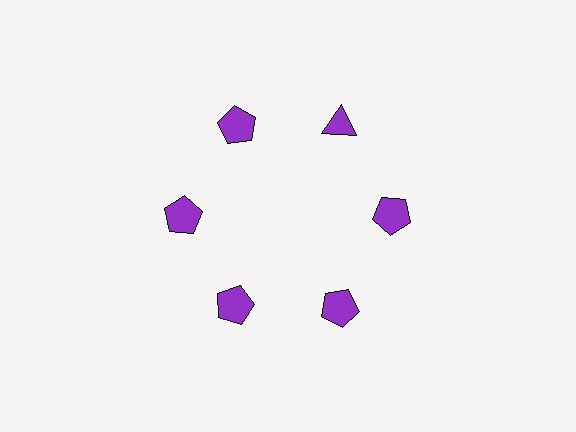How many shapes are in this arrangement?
There are 6 shapes arranged in a ring pattern.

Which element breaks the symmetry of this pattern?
The purple triangle at roughly the 1 o'clock position breaks the symmetry. All other shapes are purple pentagons.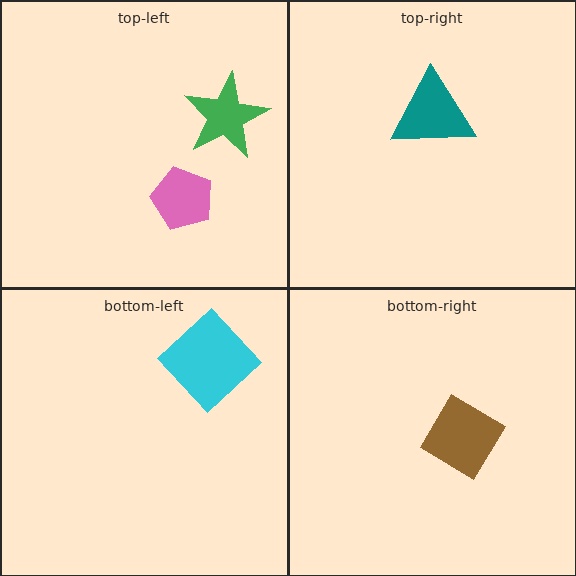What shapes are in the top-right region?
The teal triangle.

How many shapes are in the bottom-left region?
1.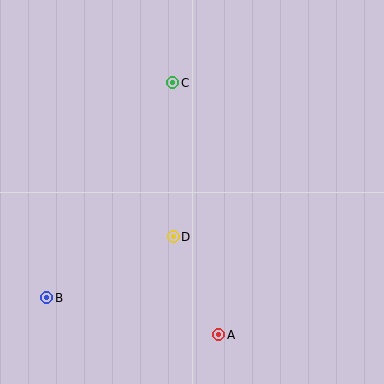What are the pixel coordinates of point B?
Point B is at (47, 298).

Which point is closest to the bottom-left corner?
Point B is closest to the bottom-left corner.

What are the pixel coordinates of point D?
Point D is at (173, 237).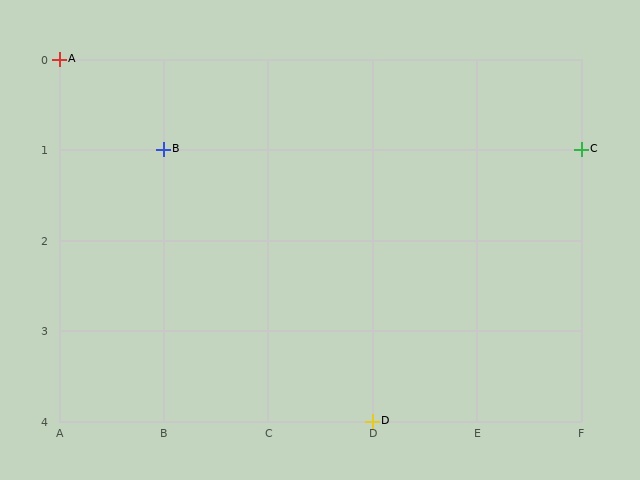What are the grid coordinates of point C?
Point C is at grid coordinates (F, 1).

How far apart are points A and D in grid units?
Points A and D are 3 columns and 4 rows apart (about 5.0 grid units diagonally).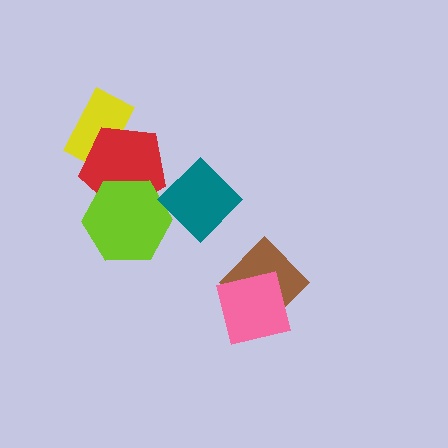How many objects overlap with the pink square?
1 object overlaps with the pink square.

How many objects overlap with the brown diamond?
1 object overlaps with the brown diamond.